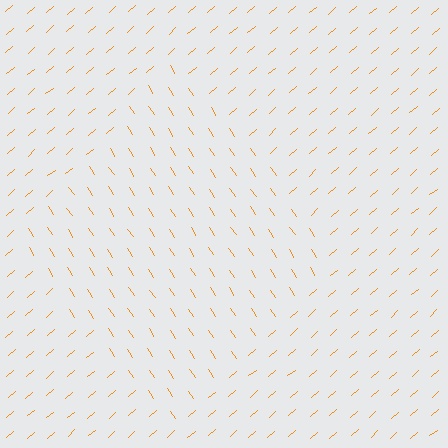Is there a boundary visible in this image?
Yes, there is a texture boundary formed by a change in line orientation.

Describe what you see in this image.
The image is filled with small orange line segments. A diamond region in the image has lines oriented differently from the surrounding lines, creating a visible texture boundary.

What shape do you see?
I see a diamond.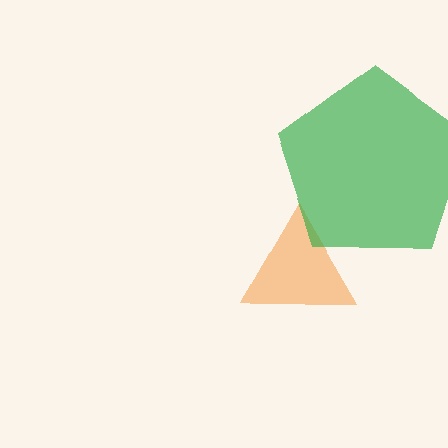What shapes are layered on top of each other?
The layered shapes are: an orange triangle, a green pentagon.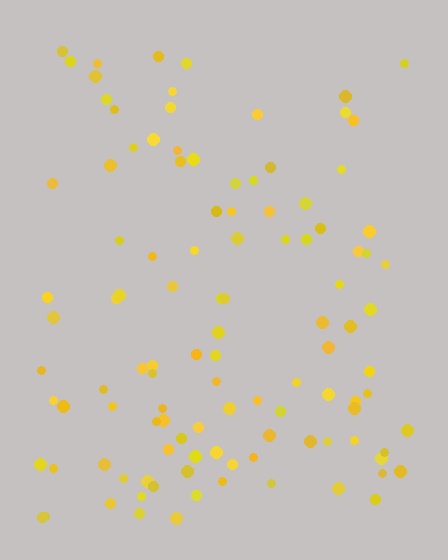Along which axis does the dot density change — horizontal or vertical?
Vertical.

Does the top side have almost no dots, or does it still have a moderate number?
Still a moderate number, just noticeably fewer than the bottom.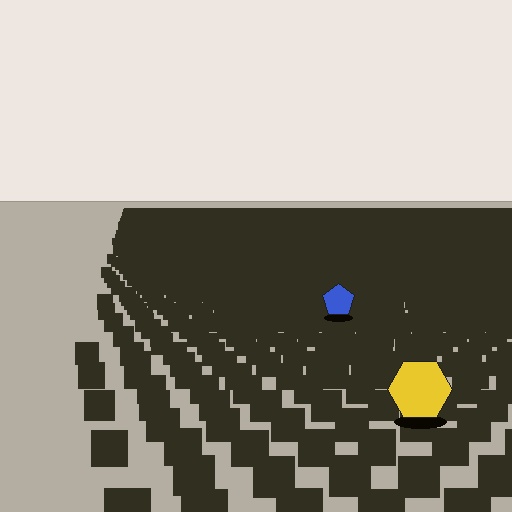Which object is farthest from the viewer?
The blue pentagon is farthest from the viewer. It appears smaller and the ground texture around it is denser.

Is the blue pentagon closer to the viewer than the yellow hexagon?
No. The yellow hexagon is closer — you can tell from the texture gradient: the ground texture is coarser near it.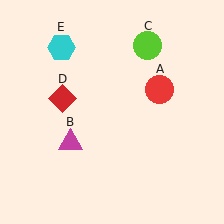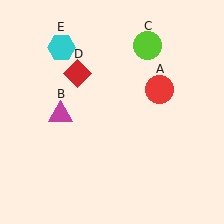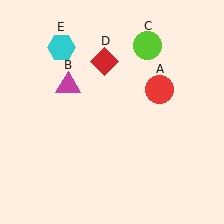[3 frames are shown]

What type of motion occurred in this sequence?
The magenta triangle (object B), red diamond (object D) rotated clockwise around the center of the scene.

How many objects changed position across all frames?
2 objects changed position: magenta triangle (object B), red diamond (object D).